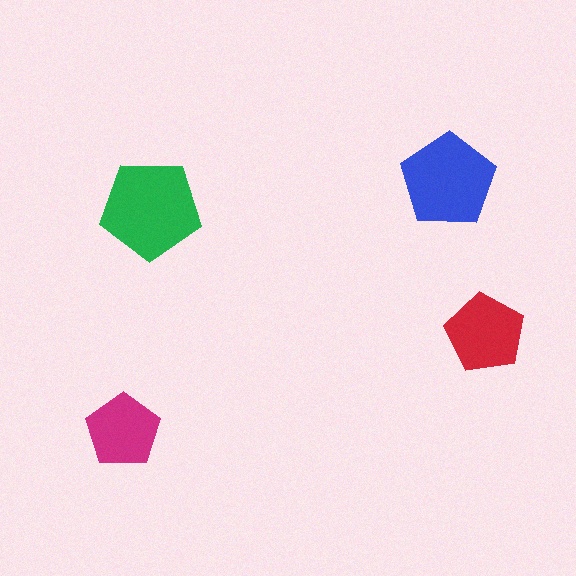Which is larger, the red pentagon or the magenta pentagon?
The red one.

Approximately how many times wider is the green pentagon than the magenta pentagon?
About 1.5 times wider.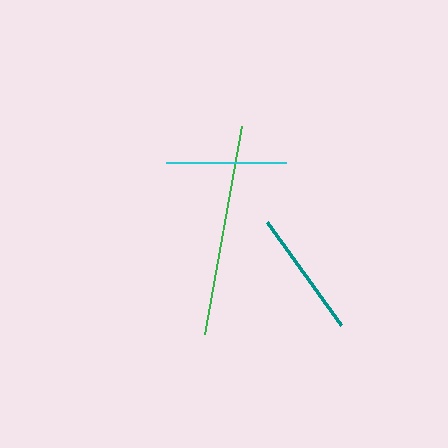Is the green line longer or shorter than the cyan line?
The green line is longer than the cyan line.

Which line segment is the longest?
The green line is the longest at approximately 211 pixels.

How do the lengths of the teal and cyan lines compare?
The teal and cyan lines are approximately the same length.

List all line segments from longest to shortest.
From longest to shortest: green, teal, cyan.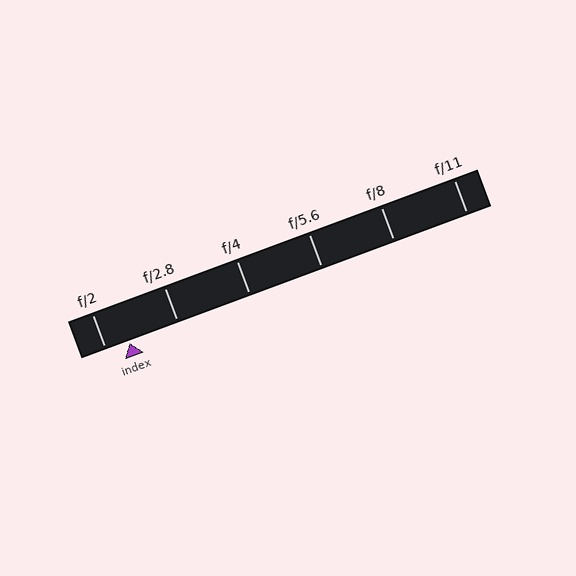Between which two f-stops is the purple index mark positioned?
The index mark is between f/2 and f/2.8.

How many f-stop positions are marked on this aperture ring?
There are 6 f-stop positions marked.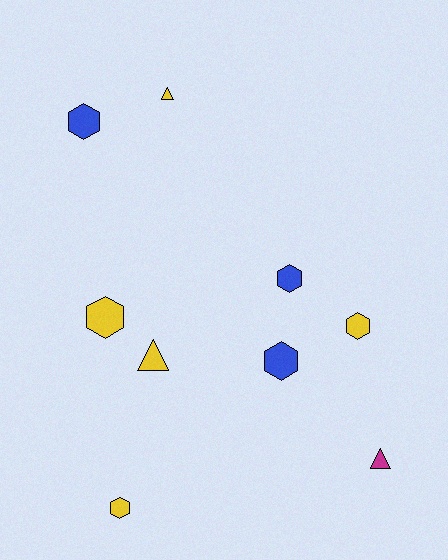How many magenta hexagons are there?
There are no magenta hexagons.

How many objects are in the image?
There are 9 objects.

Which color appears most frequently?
Yellow, with 5 objects.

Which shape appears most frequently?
Hexagon, with 6 objects.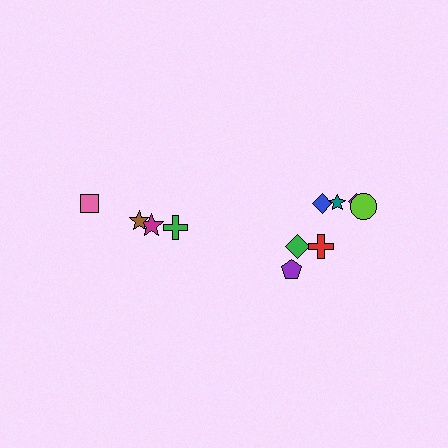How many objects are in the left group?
There are 4 objects.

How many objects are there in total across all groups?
There are 11 objects.